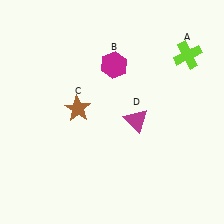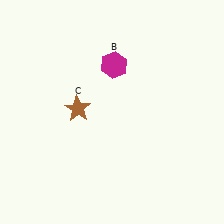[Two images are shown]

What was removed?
The magenta triangle (D), the lime cross (A) were removed in Image 2.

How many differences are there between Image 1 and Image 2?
There are 2 differences between the two images.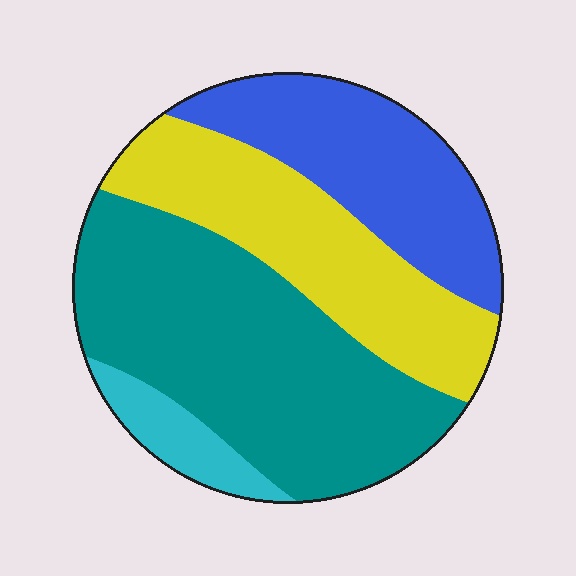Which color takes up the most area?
Teal, at roughly 45%.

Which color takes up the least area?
Cyan, at roughly 5%.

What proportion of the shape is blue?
Blue takes up between a sixth and a third of the shape.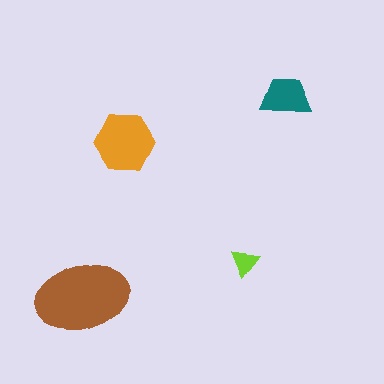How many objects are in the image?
There are 4 objects in the image.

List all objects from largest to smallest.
The brown ellipse, the orange hexagon, the teal trapezoid, the lime triangle.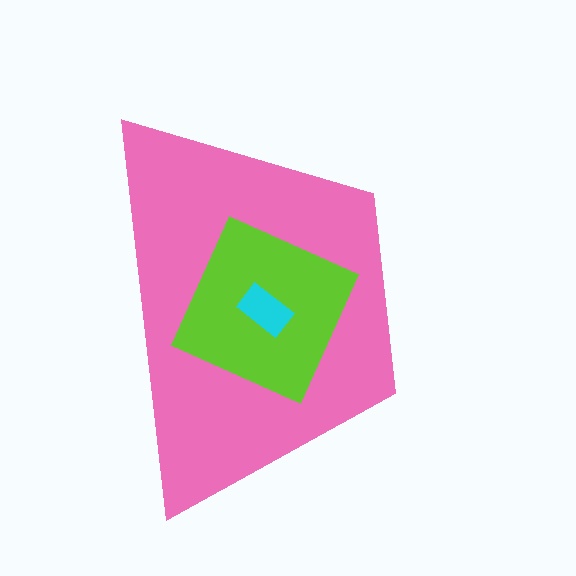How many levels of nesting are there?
3.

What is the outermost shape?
The pink trapezoid.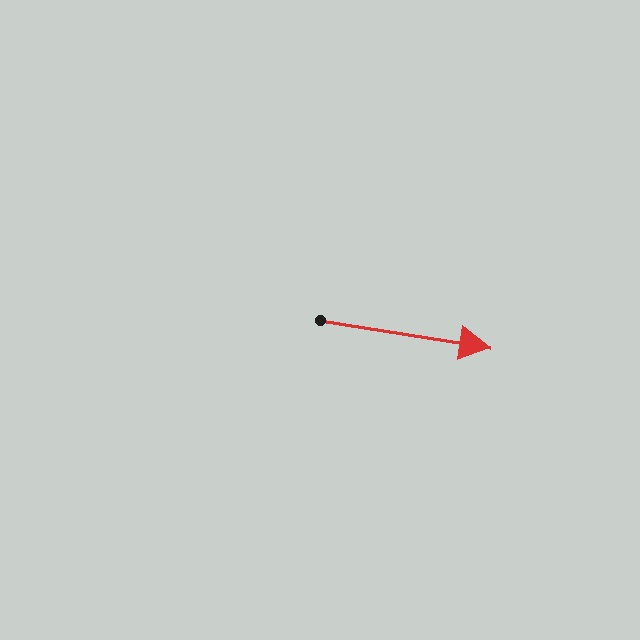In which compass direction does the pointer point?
East.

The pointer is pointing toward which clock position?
Roughly 3 o'clock.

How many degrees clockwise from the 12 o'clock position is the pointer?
Approximately 99 degrees.